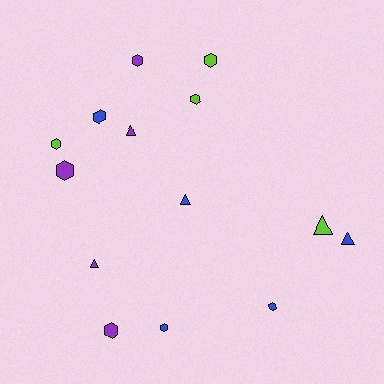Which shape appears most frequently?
Hexagon, with 9 objects.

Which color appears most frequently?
Blue, with 5 objects.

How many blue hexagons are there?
There are 3 blue hexagons.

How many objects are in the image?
There are 14 objects.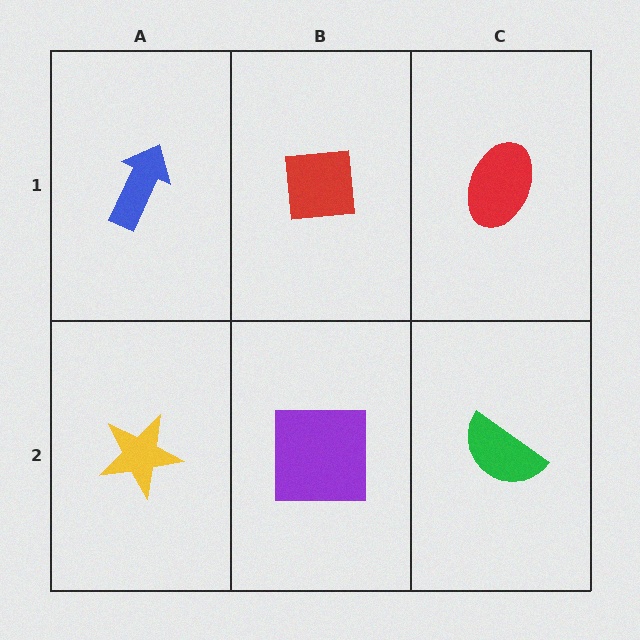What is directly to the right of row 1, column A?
A red square.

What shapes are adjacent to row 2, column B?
A red square (row 1, column B), a yellow star (row 2, column A), a green semicircle (row 2, column C).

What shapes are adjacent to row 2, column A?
A blue arrow (row 1, column A), a purple square (row 2, column B).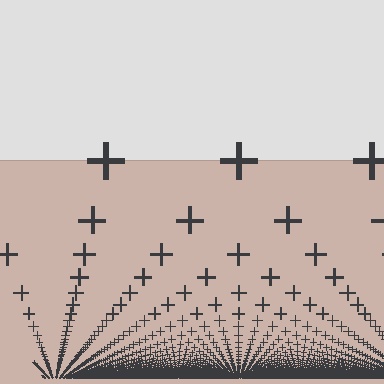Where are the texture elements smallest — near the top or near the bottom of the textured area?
Near the bottom.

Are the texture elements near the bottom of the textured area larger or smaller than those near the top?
Smaller. The gradient is inverted — elements near the bottom are smaller and denser.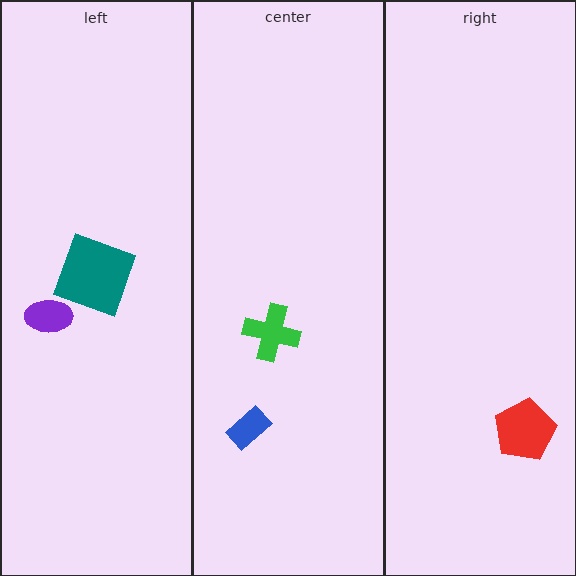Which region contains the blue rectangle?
The center region.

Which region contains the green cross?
The center region.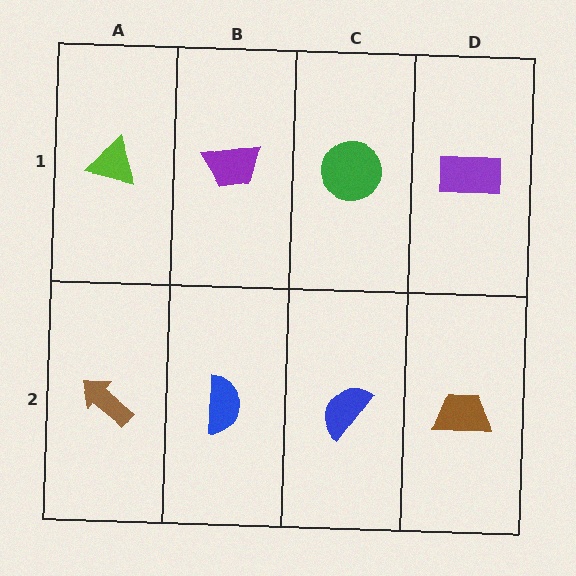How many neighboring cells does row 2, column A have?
2.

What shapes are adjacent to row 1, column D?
A brown trapezoid (row 2, column D), a green circle (row 1, column C).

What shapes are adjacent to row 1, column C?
A blue semicircle (row 2, column C), a purple trapezoid (row 1, column B), a purple rectangle (row 1, column D).